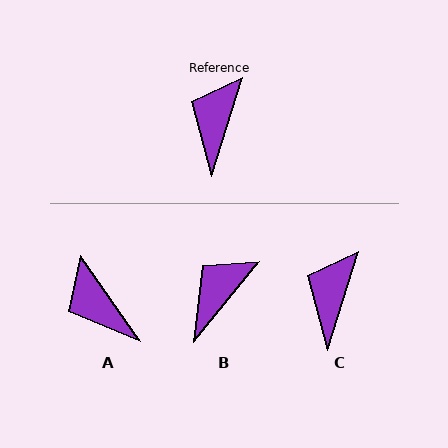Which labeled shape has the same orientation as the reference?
C.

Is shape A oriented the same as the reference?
No, it is off by about 53 degrees.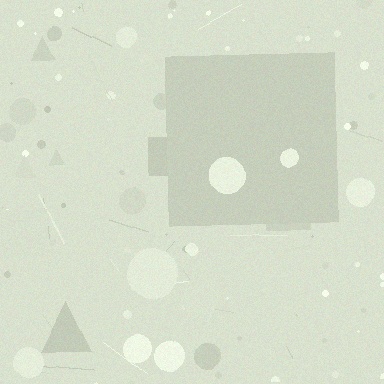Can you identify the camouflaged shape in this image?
The camouflaged shape is a square.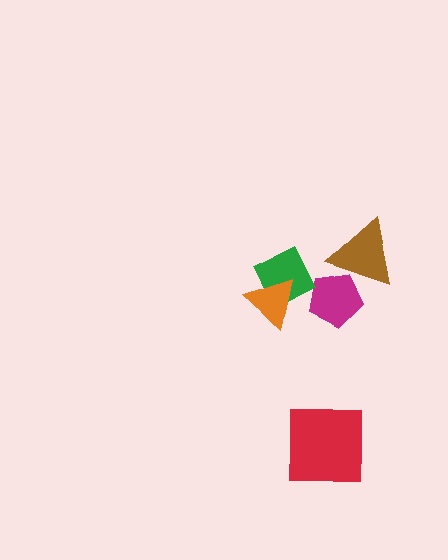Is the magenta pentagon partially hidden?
Yes, it is partially covered by another shape.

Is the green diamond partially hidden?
Yes, it is partially covered by another shape.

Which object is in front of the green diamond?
The orange triangle is in front of the green diamond.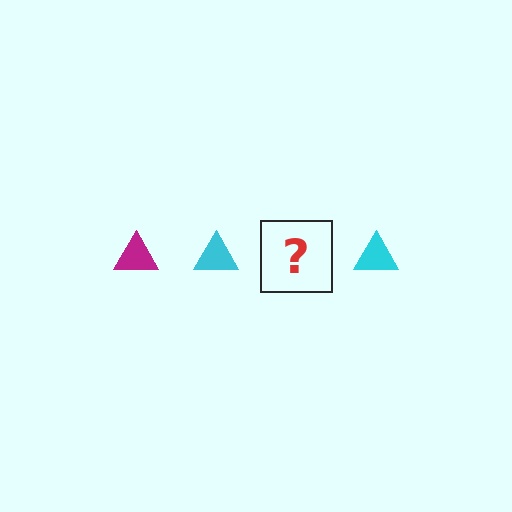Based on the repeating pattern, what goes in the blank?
The blank should be a magenta triangle.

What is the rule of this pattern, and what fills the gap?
The rule is that the pattern cycles through magenta, cyan triangles. The gap should be filled with a magenta triangle.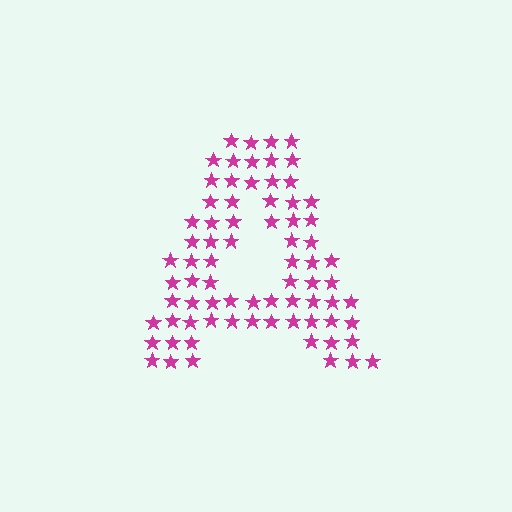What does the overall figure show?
The overall figure shows the letter A.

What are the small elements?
The small elements are stars.